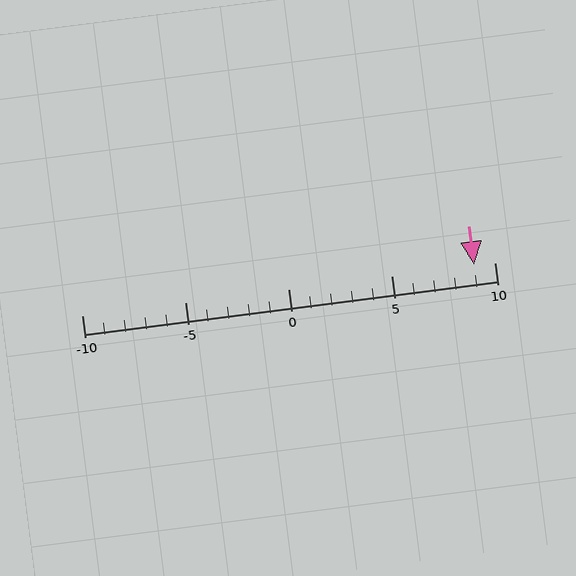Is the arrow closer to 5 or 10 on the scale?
The arrow is closer to 10.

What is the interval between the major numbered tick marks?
The major tick marks are spaced 5 units apart.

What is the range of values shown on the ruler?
The ruler shows values from -10 to 10.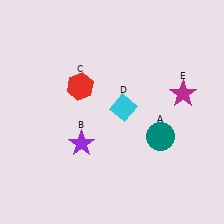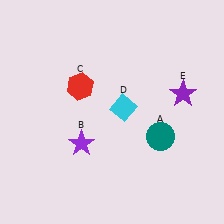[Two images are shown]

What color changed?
The star (E) changed from magenta in Image 1 to purple in Image 2.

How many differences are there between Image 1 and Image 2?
There is 1 difference between the two images.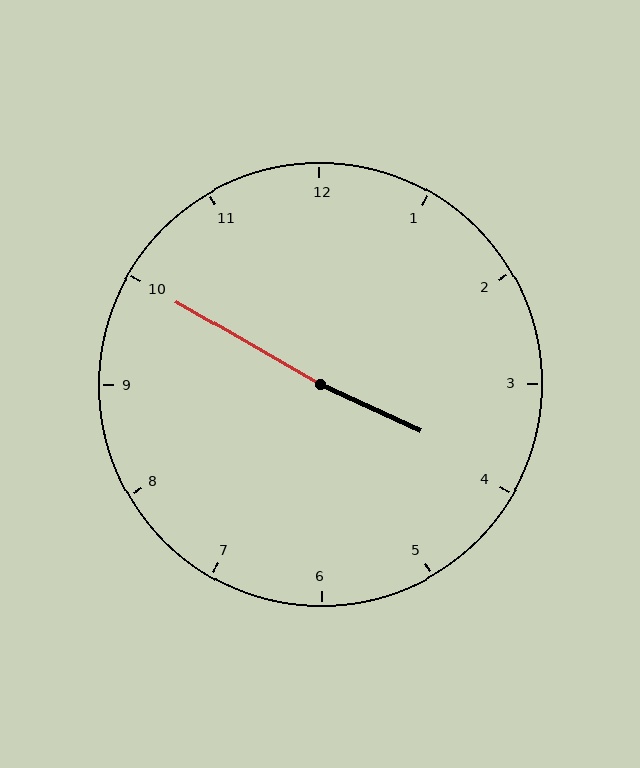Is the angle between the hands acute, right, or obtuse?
It is obtuse.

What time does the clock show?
3:50.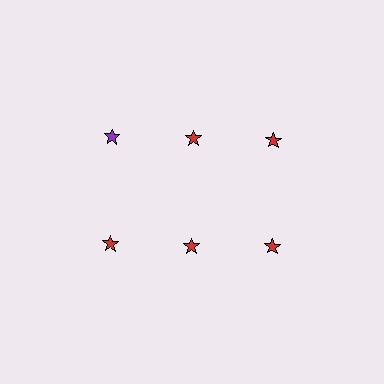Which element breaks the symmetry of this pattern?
The purple star in the top row, leftmost column breaks the symmetry. All other shapes are red stars.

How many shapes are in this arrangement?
There are 6 shapes arranged in a grid pattern.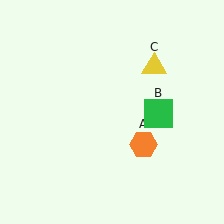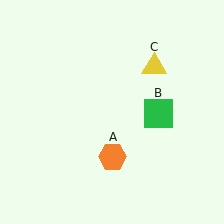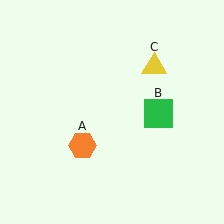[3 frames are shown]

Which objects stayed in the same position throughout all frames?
Green square (object B) and yellow triangle (object C) remained stationary.